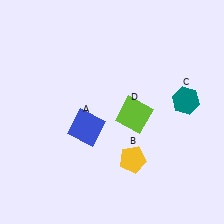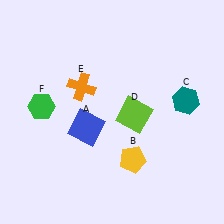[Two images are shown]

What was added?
An orange cross (E), a green hexagon (F) were added in Image 2.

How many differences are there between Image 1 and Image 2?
There are 2 differences between the two images.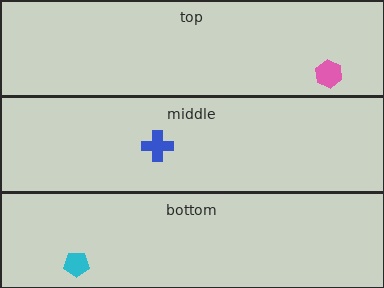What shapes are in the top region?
The pink hexagon.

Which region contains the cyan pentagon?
The bottom region.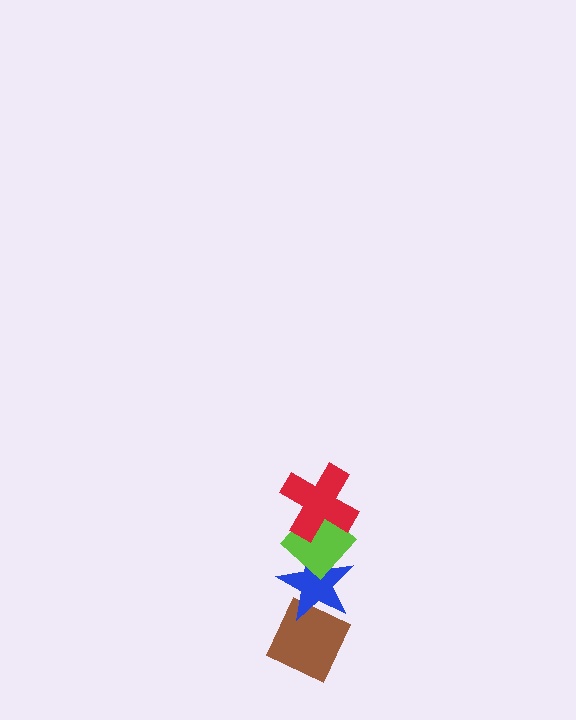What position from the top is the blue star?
The blue star is 3rd from the top.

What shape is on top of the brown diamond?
The blue star is on top of the brown diamond.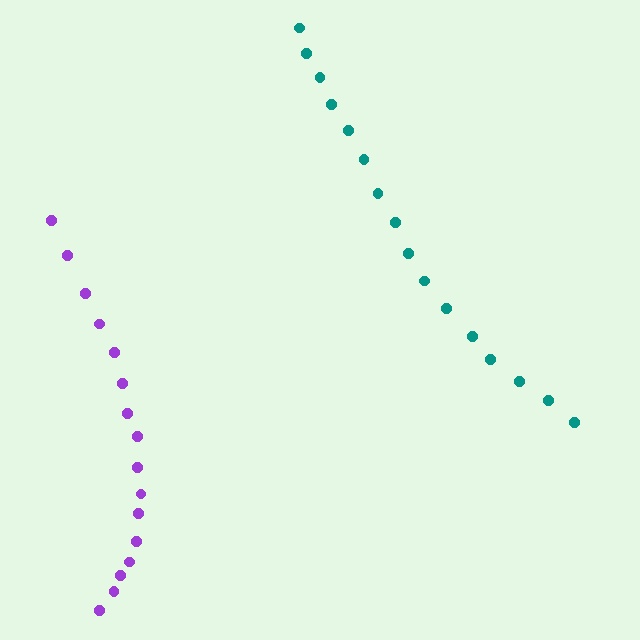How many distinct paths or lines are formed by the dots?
There are 2 distinct paths.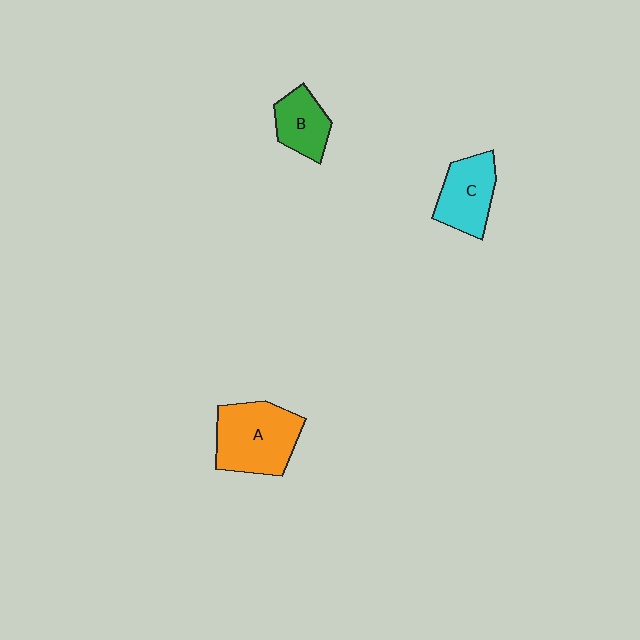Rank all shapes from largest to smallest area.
From largest to smallest: A (orange), C (cyan), B (green).